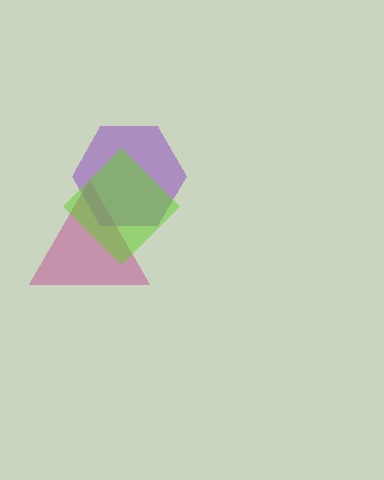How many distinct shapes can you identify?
There are 3 distinct shapes: a magenta triangle, a purple hexagon, a lime diamond.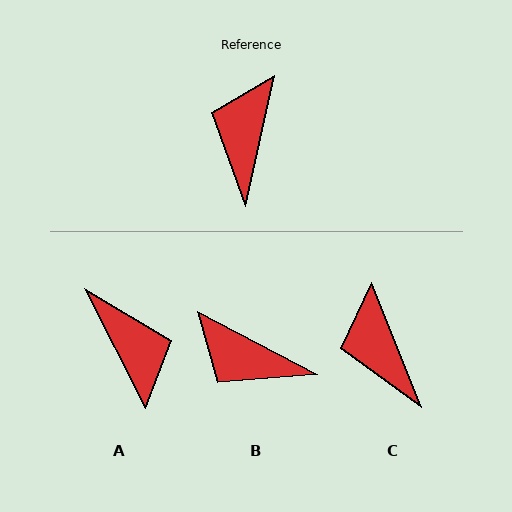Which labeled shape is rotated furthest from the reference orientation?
A, about 141 degrees away.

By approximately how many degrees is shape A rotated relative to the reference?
Approximately 141 degrees clockwise.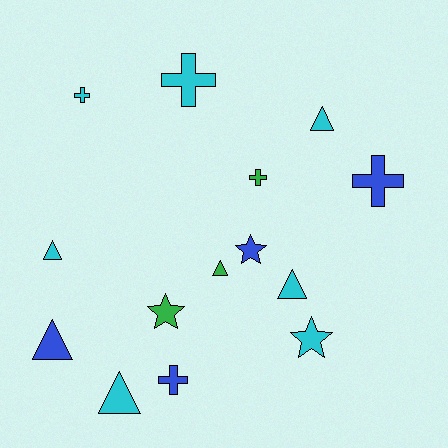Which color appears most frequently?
Cyan, with 7 objects.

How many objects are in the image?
There are 14 objects.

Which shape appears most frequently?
Triangle, with 6 objects.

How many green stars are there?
There is 1 green star.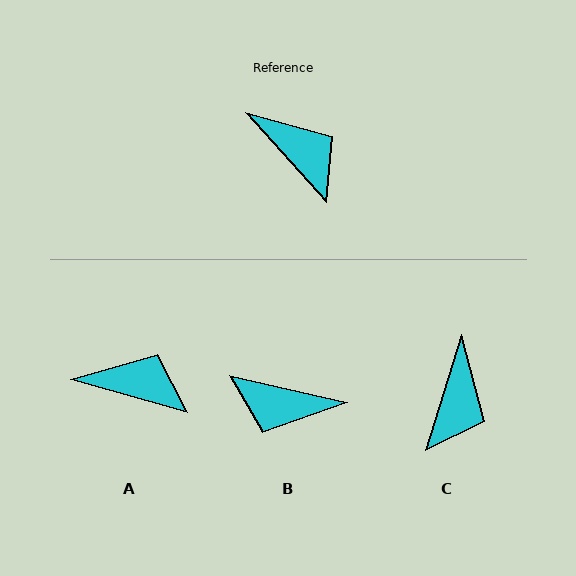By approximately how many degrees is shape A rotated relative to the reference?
Approximately 32 degrees counter-clockwise.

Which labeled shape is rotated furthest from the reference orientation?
B, about 145 degrees away.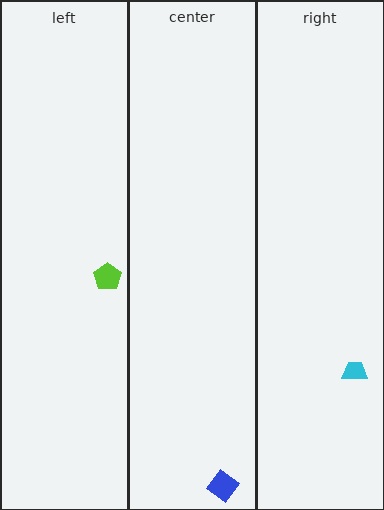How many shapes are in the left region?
1.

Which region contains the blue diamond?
The center region.